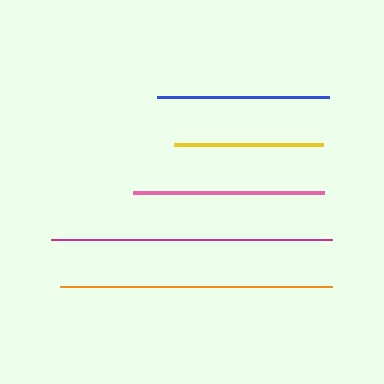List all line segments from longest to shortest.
From longest to shortest: magenta, orange, pink, blue, yellow.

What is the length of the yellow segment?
The yellow segment is approximately 149 pixels long.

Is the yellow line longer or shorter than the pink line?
The pink line is longer than the yellow line.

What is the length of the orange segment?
The orange segment is approximately 271 pixels long.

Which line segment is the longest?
The magenta line is the longest at approximately 281 pixels.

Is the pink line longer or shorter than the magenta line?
The magenta line is longer than the pink line.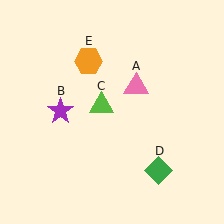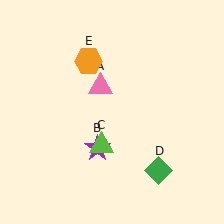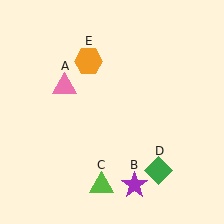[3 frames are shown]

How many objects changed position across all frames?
3 objects changed position: pink triangle (object A), purple star (object B), lime triangle (object C).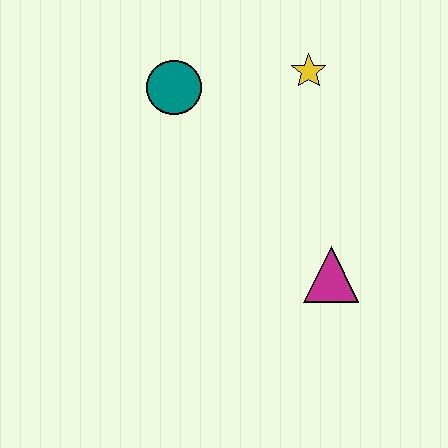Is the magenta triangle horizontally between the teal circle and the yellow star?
No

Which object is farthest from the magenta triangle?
The teal circle is farthest from the magenta triangle.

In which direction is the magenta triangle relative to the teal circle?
The magenta triangle is below the teal circle.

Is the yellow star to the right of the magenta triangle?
No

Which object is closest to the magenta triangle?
The yellow star is closest to the magenta triangle.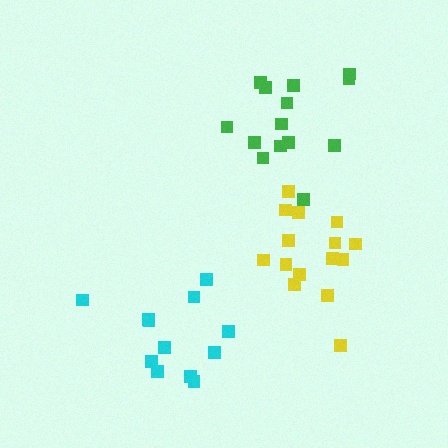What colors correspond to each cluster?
The clusters are colored: yellow, green, cyan.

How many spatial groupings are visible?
There are 3 spatial groupings.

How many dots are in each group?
Group 1: 15 dots, Group 2: 14 dots, Group 3: 12 dots (41 total).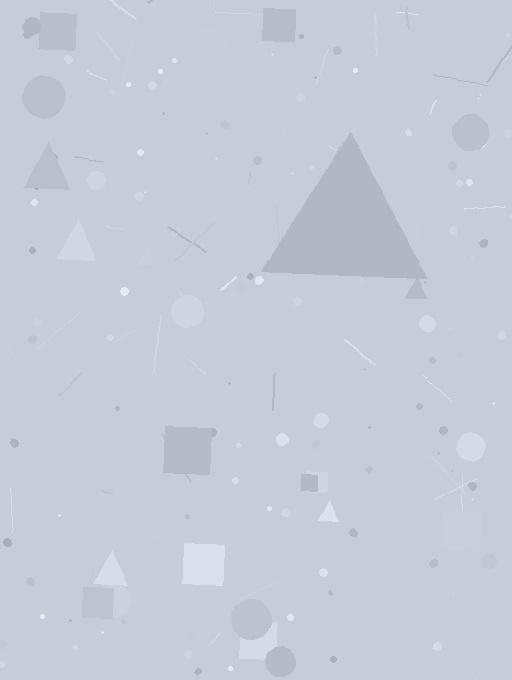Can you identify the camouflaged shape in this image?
The camouflaged shape is a triangle.